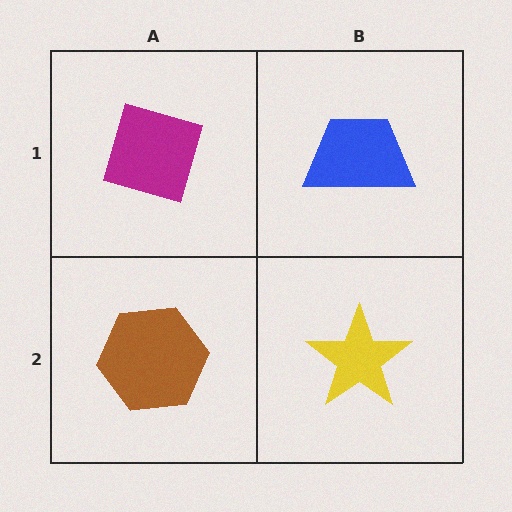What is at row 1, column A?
A magenta diamond.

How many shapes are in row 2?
2 shapes.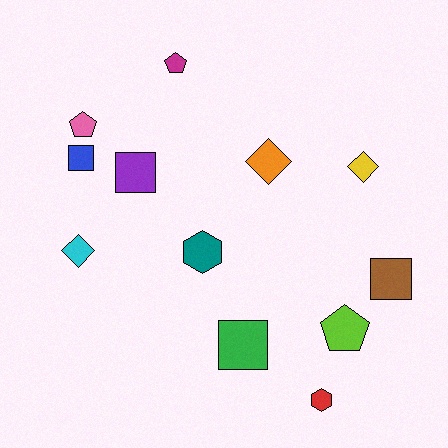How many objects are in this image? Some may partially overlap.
There are 12 objects.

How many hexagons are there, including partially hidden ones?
There are 2 hexagons.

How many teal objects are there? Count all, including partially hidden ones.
There is 1 teal object.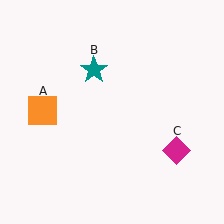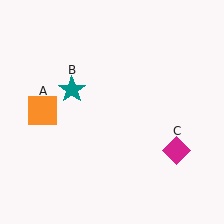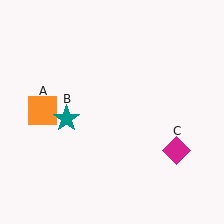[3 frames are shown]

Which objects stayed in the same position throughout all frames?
Orange square (object A) and magenta diamond (object C) remained stationary.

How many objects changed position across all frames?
1 object changed position: teal star (object B).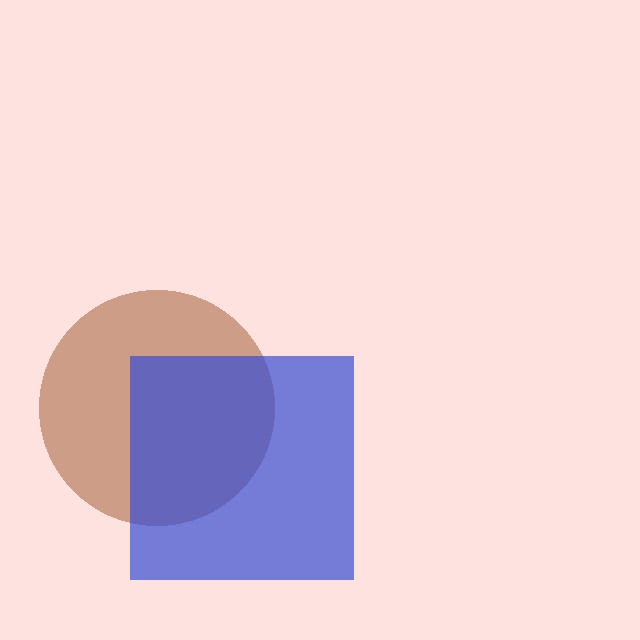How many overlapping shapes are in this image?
There are 2 overlapping shapes in the image.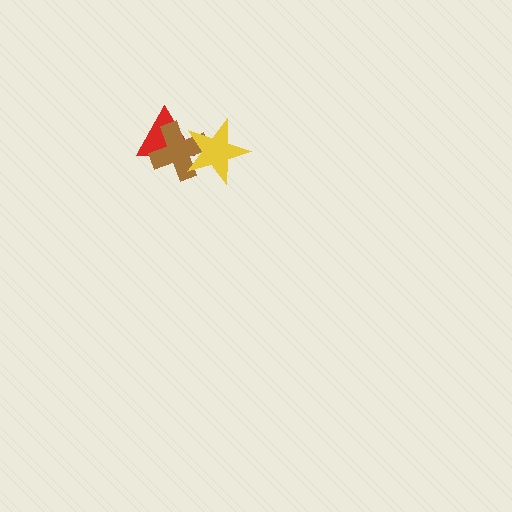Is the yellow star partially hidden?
No, no other shape covers it.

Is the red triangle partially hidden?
Yes, it is partially covered by another shape.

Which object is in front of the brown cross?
The yellow star is in front of the brown cross.